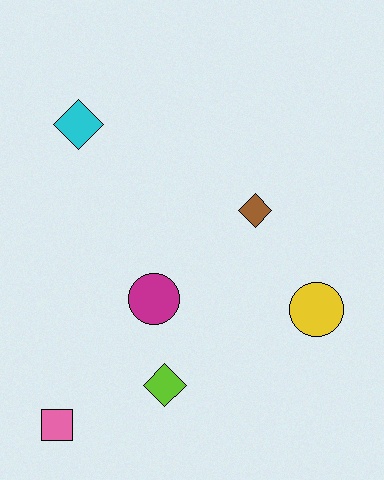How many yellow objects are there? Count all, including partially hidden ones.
There is 1 yellow object.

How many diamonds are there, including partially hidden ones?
There are 3 diamonds.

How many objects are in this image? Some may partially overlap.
There are 6 objects.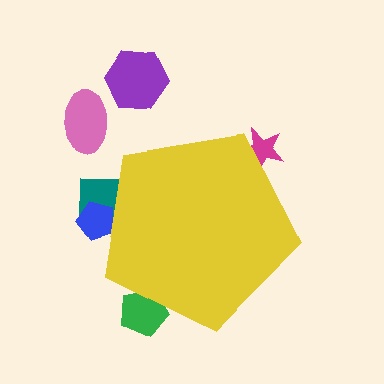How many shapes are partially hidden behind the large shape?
4 shapes are partially hidden.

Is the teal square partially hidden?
Yes, the teal square is partially hidden behind the yellow pentagon.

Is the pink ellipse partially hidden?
No, the pink ellipse is fully visible.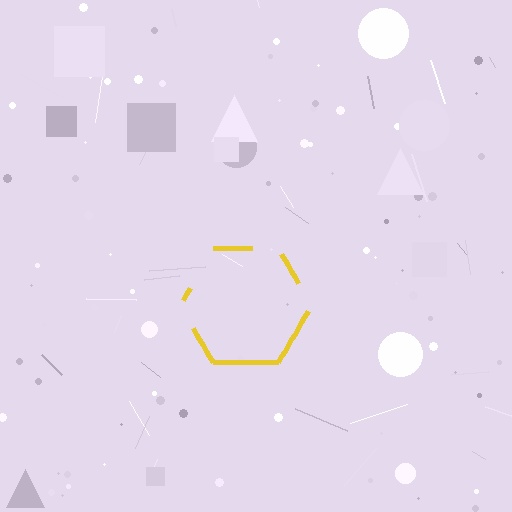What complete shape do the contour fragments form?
The contour fragments form a hexagon.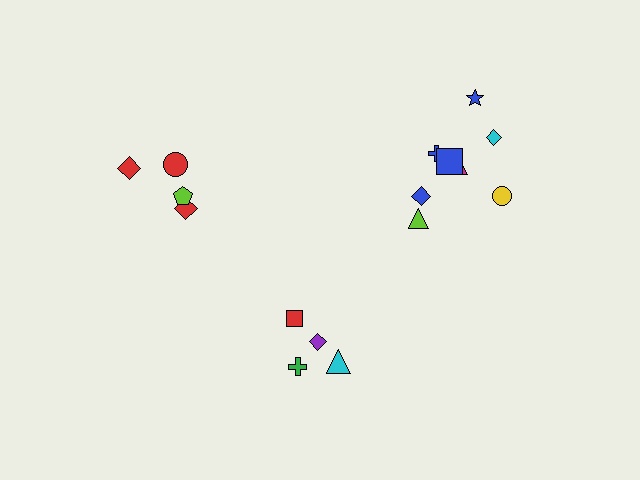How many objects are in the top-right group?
There are 8 objects.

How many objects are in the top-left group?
There are 4 objects.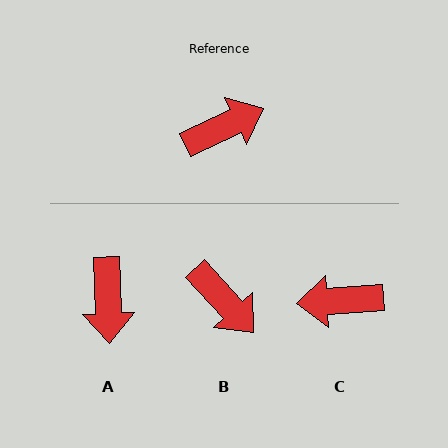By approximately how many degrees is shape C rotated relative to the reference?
Approximately 159 degrees counter-clockwise.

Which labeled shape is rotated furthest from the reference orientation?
C, about 159 degrees away.